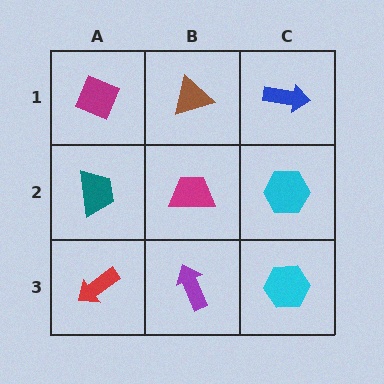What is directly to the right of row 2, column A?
A magenta trapezoid.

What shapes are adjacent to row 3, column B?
A magenta trapezoid (row 2, column B), a red arrow (row 3, column A), a cyan hexagon (row 3, column C).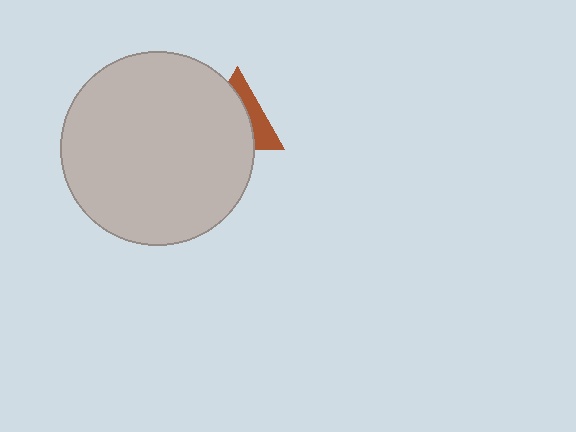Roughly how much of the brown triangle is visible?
A small part of it is visible (roughly 36%).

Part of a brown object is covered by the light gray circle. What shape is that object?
It is a triangle.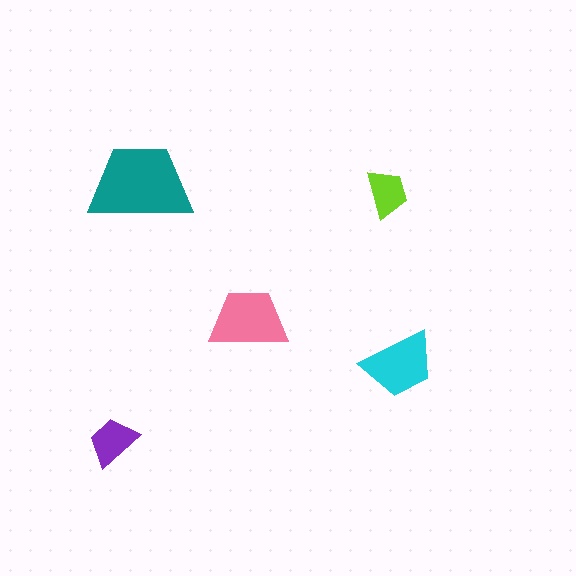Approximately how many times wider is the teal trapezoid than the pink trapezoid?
About 1.5 times wider.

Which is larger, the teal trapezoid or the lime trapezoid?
The teal one.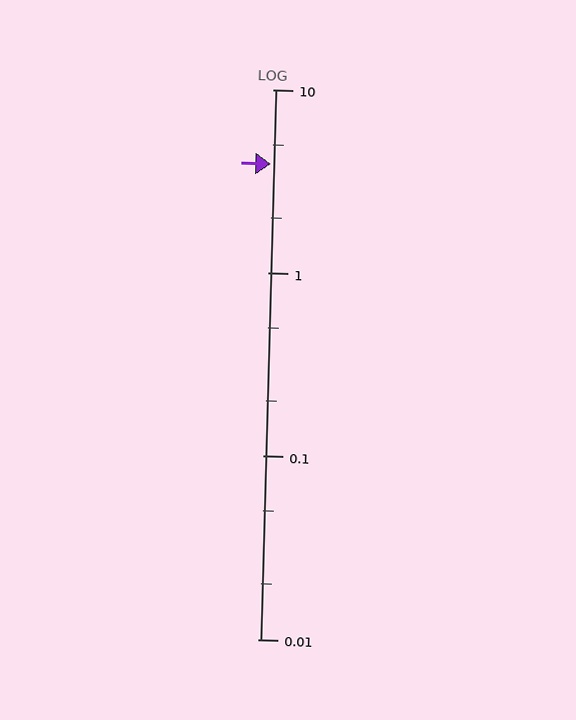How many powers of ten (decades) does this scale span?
The scale spans 3 decades, from 0.01 to 10.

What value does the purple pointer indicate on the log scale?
The pointer indicates approximately 3.9.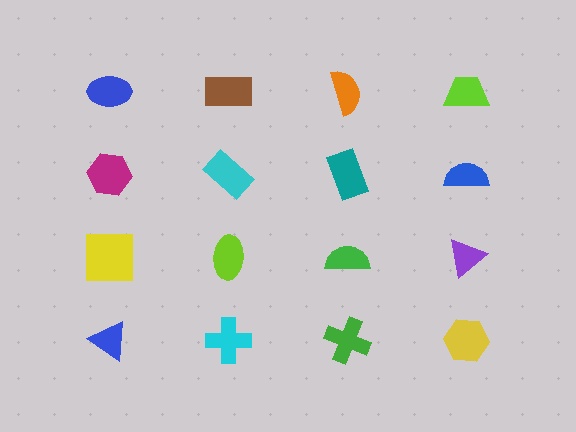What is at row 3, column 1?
A yellow square.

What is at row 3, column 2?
A lime ellipse.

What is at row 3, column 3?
A green semicircle.